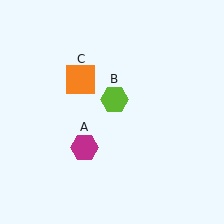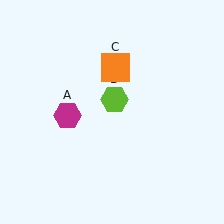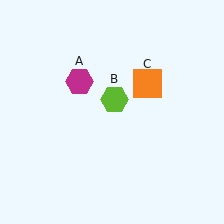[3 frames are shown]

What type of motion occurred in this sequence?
The magenta hexagon (object A), orange square (object C) rotated clockwise around the center of the scene.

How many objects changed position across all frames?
2 objects changed position: magenta hexagon (object A), orange square (object C).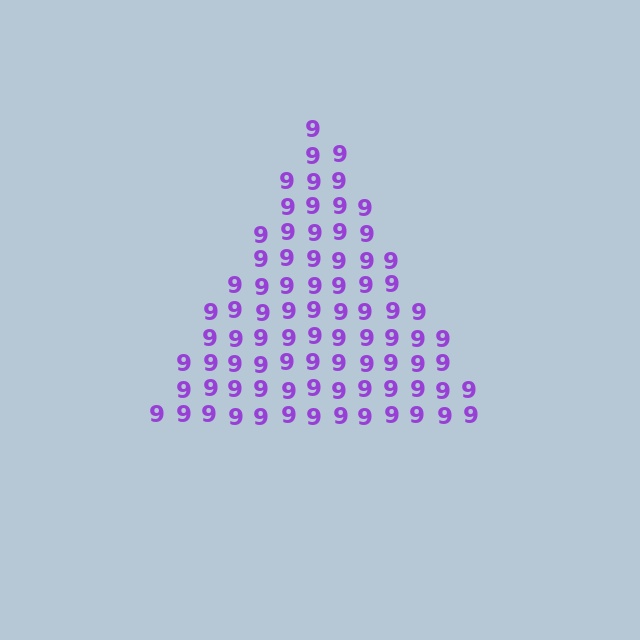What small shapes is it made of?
It is made of small digit 9's.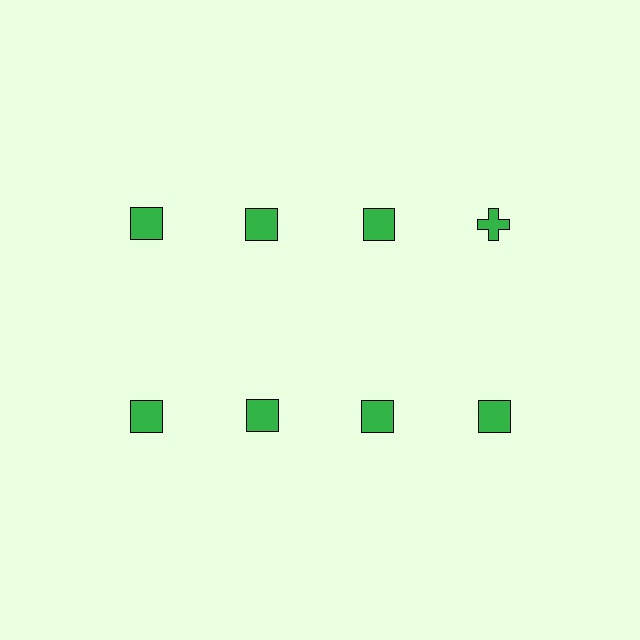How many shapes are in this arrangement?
There are 8 shapes arranged in a grid pattern.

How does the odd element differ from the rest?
It has a different shape: cross instead of square.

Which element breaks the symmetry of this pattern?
The green cross in the top row, second from right column breaks the symmetry. All other shapes are green squares.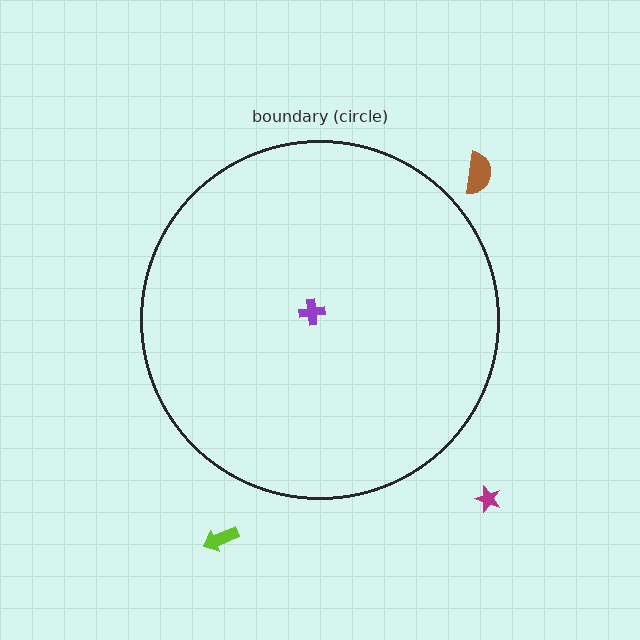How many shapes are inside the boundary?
1 inside, 3 outside.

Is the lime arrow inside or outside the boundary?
Outside.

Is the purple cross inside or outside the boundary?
Inside.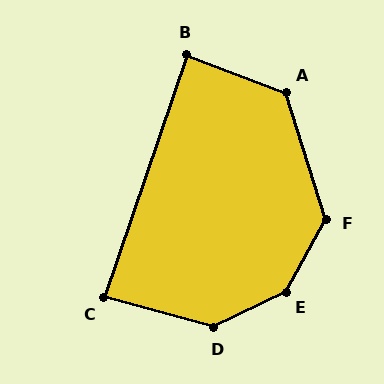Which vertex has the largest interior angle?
E, at approximately 145 degrees.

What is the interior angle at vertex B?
Approximately 88 degrees (approximately right).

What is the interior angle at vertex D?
Approximately 139 degrees (obtuse).